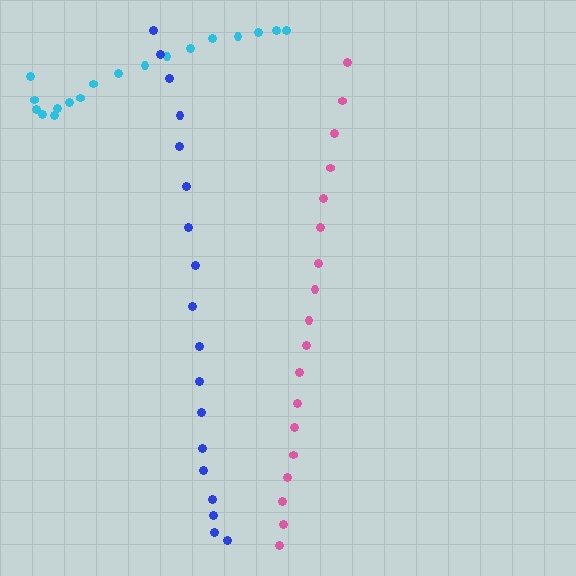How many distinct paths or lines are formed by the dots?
There are 3 distinct paths.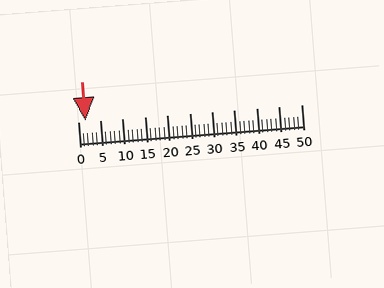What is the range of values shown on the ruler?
The ruler shows values from 0 to 50.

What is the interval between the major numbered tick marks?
The major tick marks are spaced 5 units apart.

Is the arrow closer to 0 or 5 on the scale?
The arrow is closer to 0.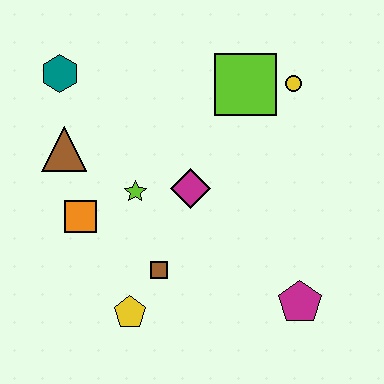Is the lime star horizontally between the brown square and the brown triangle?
Yes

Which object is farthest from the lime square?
The yellow pentagon is farthest from the lime square.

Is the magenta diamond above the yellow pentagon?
Yes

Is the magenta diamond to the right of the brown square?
Yes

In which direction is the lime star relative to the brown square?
The lime star is above the brown square.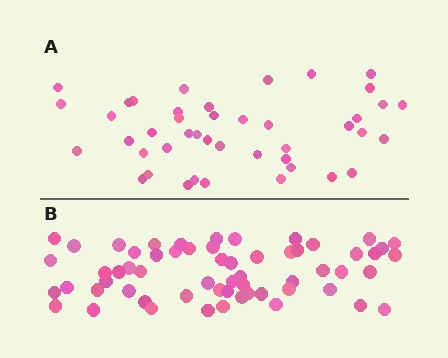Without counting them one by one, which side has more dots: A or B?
Region B (the bottom region) has more dots.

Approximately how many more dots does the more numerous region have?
Region B has approximately 15 more dots than region A.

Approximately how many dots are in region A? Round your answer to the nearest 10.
About 40 dots. (The exact count is 43, which rounds to 40.)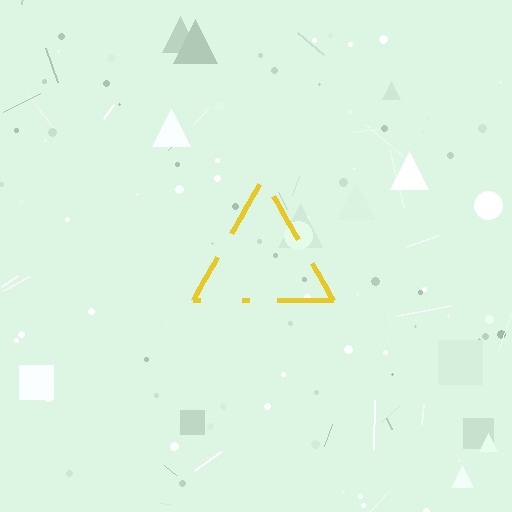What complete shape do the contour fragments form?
The contour fragments form a triangle.